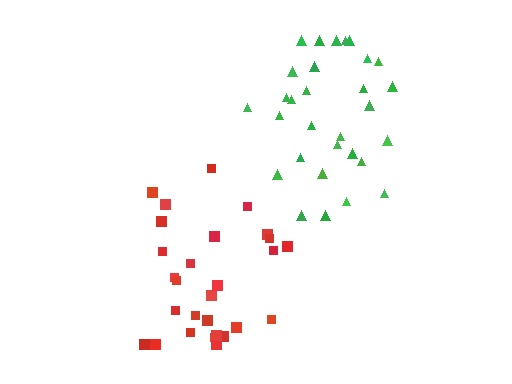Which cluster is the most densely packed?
Red.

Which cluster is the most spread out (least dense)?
Green.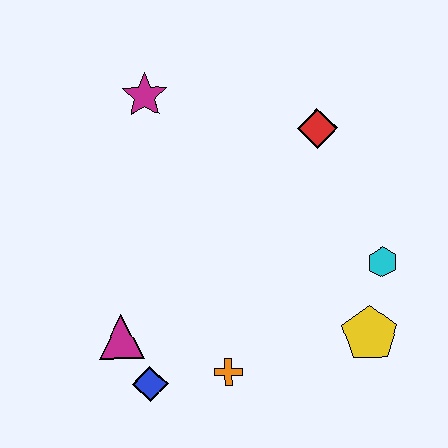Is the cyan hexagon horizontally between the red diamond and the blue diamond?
No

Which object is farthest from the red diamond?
The blue diamond is farthest from the red diamond.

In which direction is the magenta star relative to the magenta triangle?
The magenta star is above the magenta triangle.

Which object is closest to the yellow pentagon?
The cyan hexagon is closest to the yellow pentagon.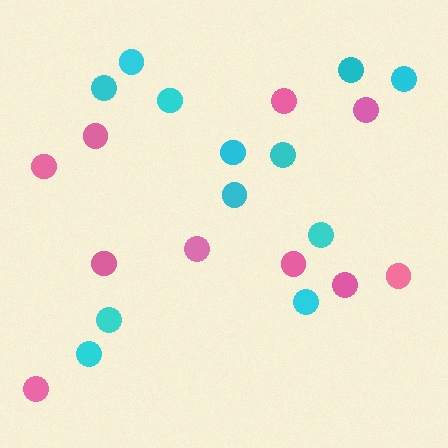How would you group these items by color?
There are 2 groups: one group of cyan circles (12) and one group of pink circles (10).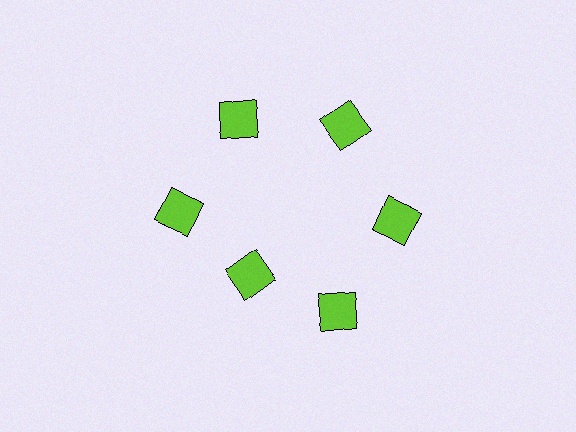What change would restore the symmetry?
The symmetry would be restored by moving it outward, back onto the ring so that all 6 squares sit at equal angles and equal distance from the center.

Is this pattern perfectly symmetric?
No. The 6 lime squares are arranged in a ring, but one element near the 7 o'clock position is pulled inward toward the center, breaking the 6-fold rotational symmetry.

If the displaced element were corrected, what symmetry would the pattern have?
It would have 6-fold rotational symmetry — the pattern would map onto itself every 60 degrees.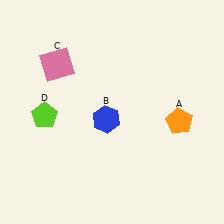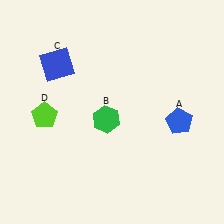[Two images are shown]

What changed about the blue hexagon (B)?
In Image 1, B is blue. In Image 2, it changed to green.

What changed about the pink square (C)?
In Image 1, C is pink. In Image 2, it changed to blue.